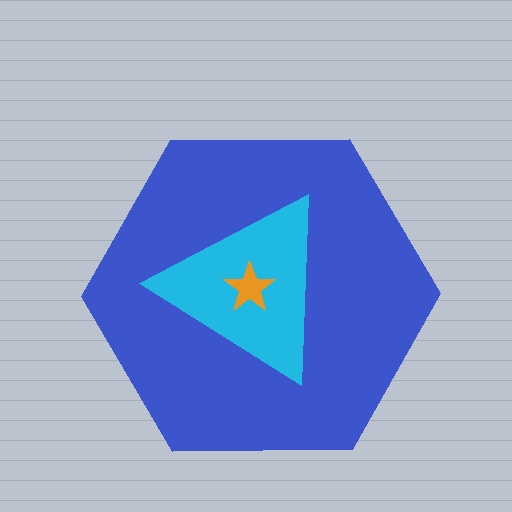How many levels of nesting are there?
3.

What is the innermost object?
The orange star.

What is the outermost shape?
The blue hexagon.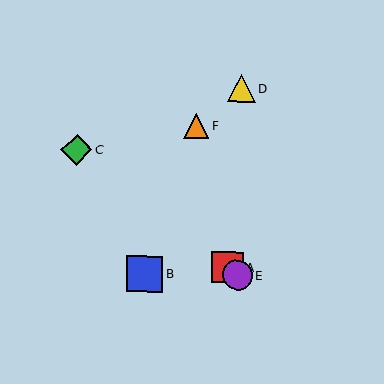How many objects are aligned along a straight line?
3 objects (A, C, E) are aligned along a straight line.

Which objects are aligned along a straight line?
Objects A, C, E are aligned along a straight line.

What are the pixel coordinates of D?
Object D is at (241, 88).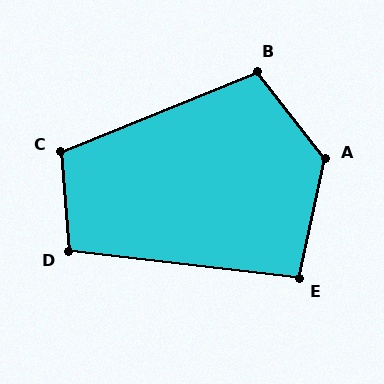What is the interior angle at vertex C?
Approximately 108 degrees (obtuse).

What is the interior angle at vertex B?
Approximately 106 degrees (obtuse).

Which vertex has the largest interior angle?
A, at approximately 130 degrees.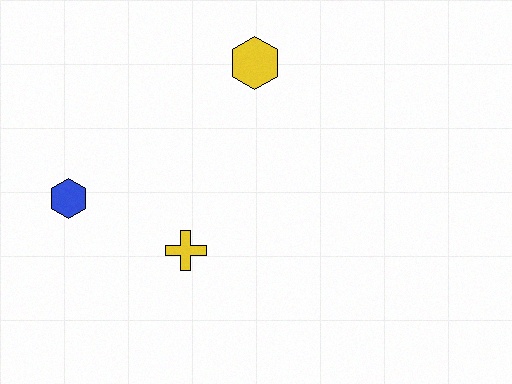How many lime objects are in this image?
There are no lime objects.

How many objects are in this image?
There are 3 objects.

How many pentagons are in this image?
There are no pentagons.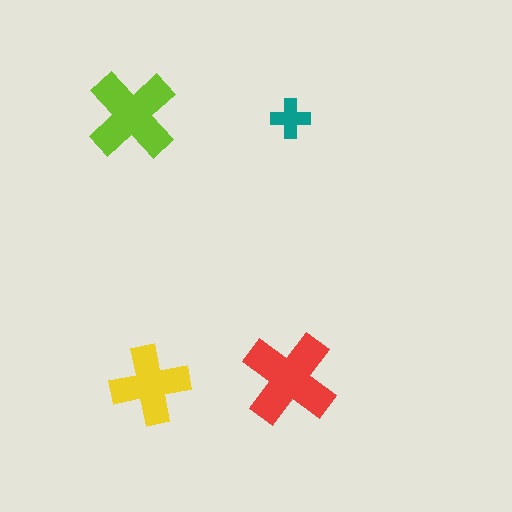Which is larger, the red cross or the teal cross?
The red one.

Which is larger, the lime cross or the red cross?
The red one.